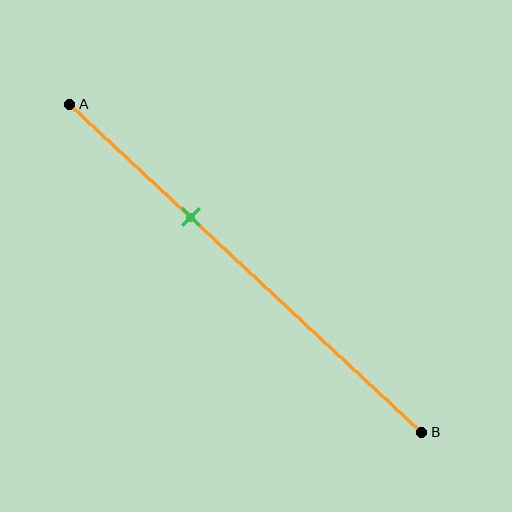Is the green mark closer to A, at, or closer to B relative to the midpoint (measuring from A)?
The green mark is closer to point A than the midpoint of segment AB.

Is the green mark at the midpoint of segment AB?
No, the mark is at about 35% from A, not at the 50% midpoint.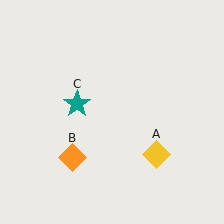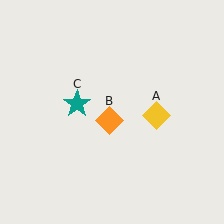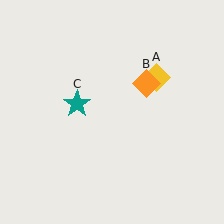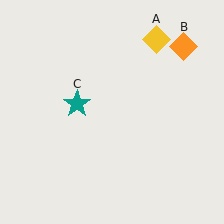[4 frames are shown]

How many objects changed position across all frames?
2 objects changed position: yellow diamond (object A), orange diamond (object B).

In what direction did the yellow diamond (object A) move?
The yellow diamond (object A) moved up.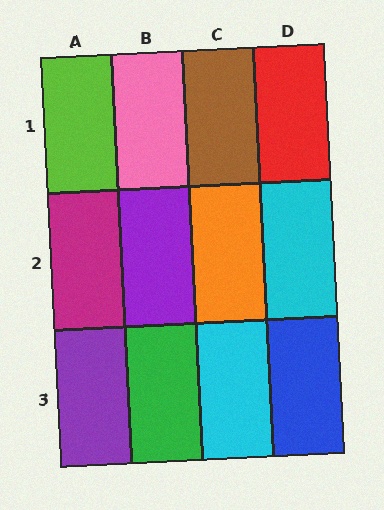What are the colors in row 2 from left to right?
Magenta, purple, orange, cyan.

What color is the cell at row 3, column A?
Purple.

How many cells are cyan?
2 cells are cyan.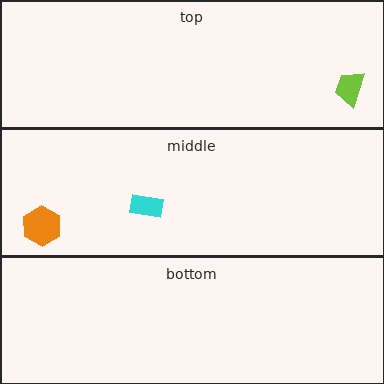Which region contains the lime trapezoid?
The top region.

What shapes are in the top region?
The lime trapezoid.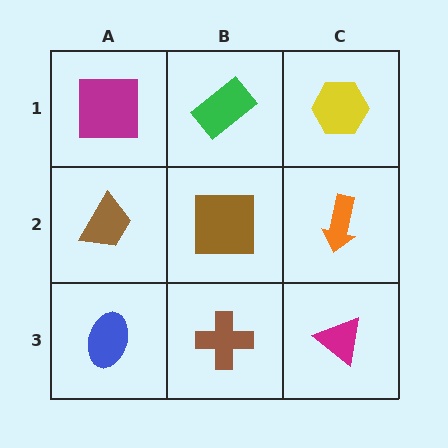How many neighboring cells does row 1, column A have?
2.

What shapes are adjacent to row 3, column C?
An orange arrow (row 2, column C), a brown cross (row 3, column B).